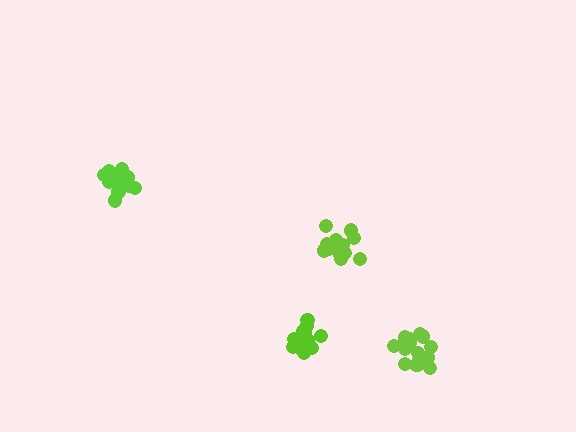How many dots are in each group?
Group 1: 13 dots, Group 2: 16 dots, Group 3: 14 dots, Group 4: 16 dots (59 total).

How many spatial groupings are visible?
There are 4 spatial groupings.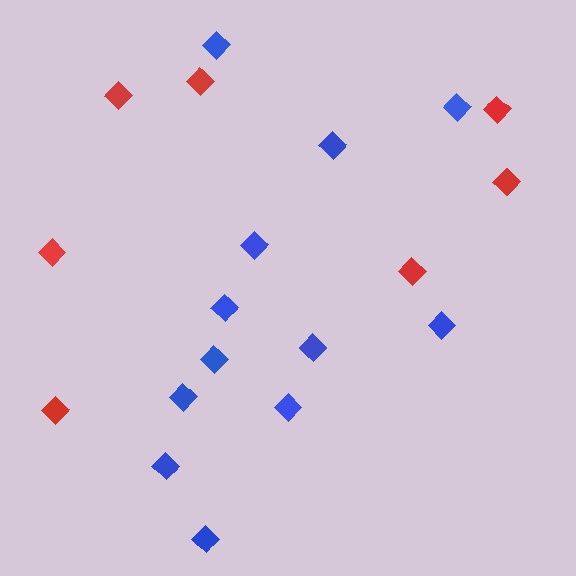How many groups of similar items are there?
There are 2 groups: one group of blue diamonds (12) and one group of red diamonds (7).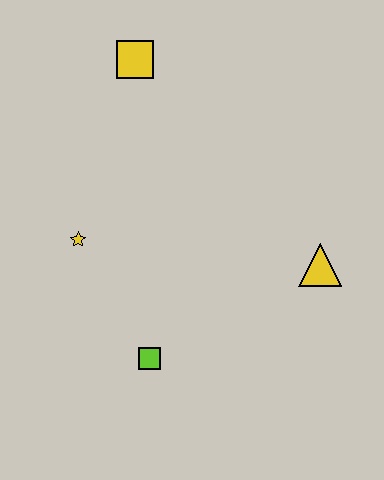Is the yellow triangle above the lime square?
Yes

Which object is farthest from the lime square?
The yellow square is farthest from the lime square.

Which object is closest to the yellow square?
The yellow star is closest to the yellow square.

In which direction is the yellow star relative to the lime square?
The yellow star is above the lime square.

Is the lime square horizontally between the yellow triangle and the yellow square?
Yes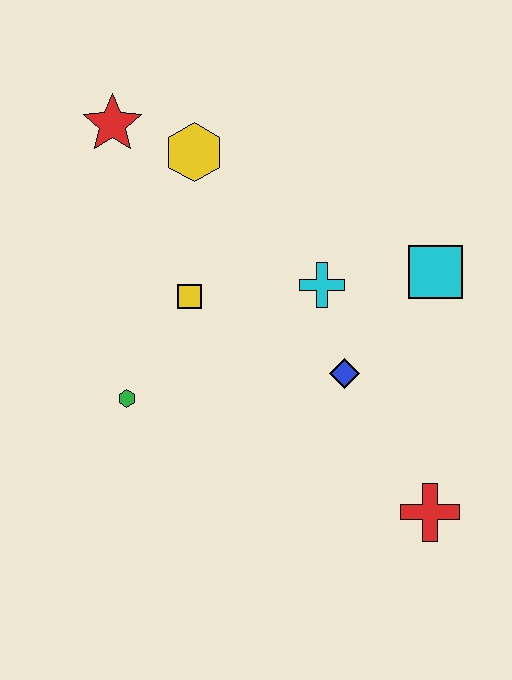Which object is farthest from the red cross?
The red star is farthest from the red cross.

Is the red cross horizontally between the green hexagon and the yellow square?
No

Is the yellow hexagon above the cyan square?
Yes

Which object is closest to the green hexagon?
The yellow square is closest to the green hexagon.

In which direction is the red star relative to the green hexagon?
The red star is above the green hexagon.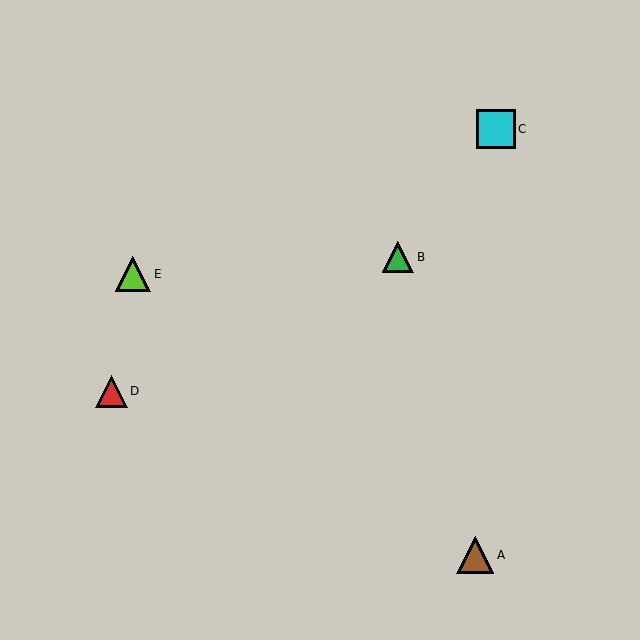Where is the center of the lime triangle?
The center of the lime triangle is at (133, 274).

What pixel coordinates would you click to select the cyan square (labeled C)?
Click at (496, 129) to select the cyan square C.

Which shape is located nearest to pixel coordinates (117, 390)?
The red triangle (labeled D) at (111, 391) is nearest to that location.